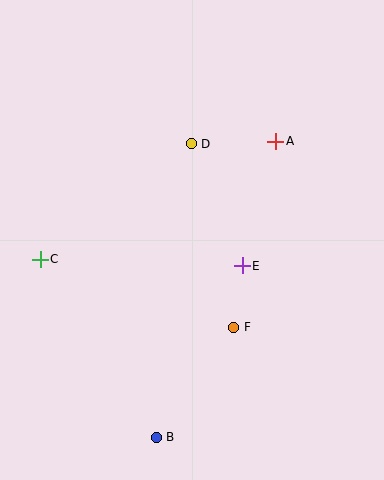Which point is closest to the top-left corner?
Point D is closest to the top-left corner.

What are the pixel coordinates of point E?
Point E is at (242, 266).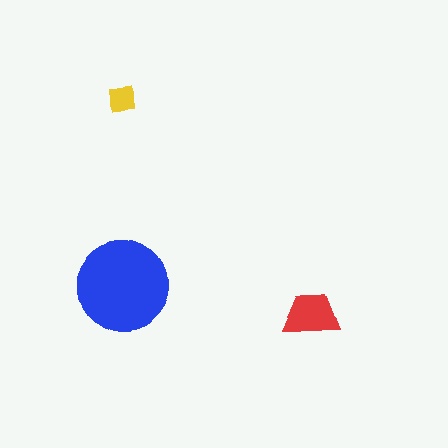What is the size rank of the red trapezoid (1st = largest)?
2nd.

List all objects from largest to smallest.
The blue circle, the red trapezoid, the yellow square.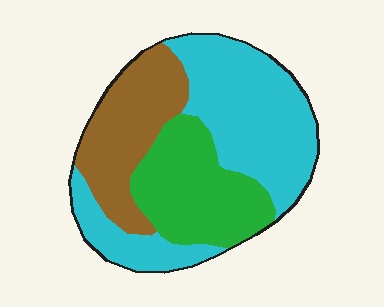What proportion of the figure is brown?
Brown takes up about one quarter (1/4) of the figure.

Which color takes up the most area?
Cyan, at roughly 45%.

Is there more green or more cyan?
Cyan.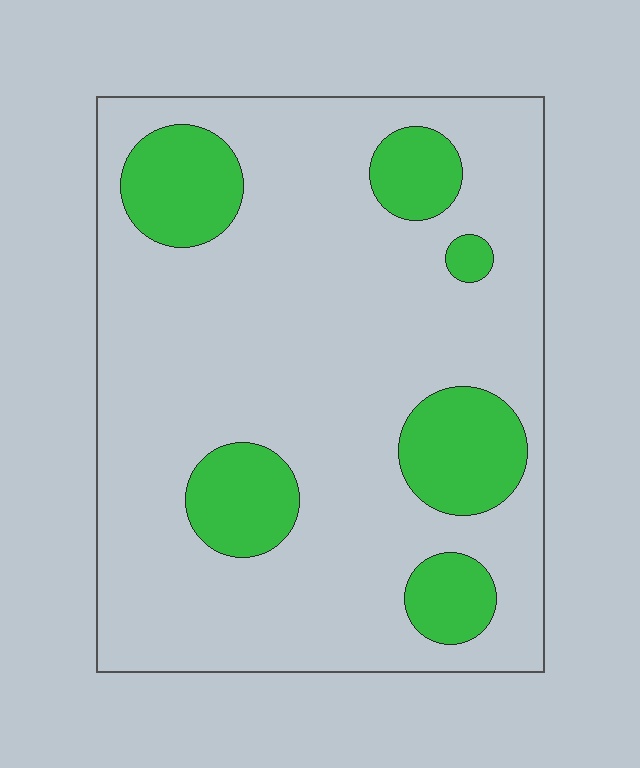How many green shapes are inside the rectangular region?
6.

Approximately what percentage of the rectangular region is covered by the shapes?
Approximately 20%.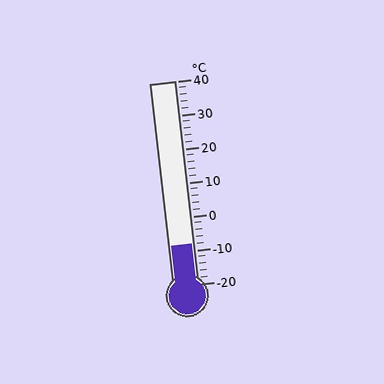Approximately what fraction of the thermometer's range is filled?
The thermometer is filled to approximately 20% of its range.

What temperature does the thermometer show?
The thermometer shows approximately -8°C.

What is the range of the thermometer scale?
The thermometer scale ranges from -20°C to 40°C.